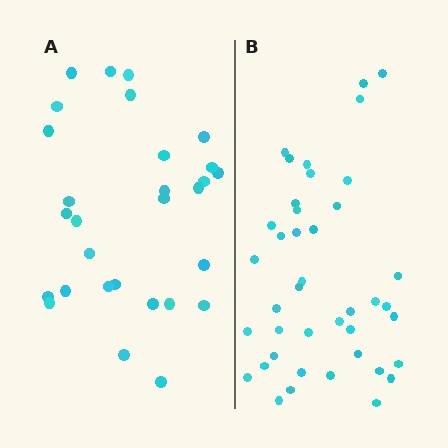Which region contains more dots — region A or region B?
Region B (the right region) has more dots.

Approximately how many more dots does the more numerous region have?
Region B has roughly 12 or so more dots than region A.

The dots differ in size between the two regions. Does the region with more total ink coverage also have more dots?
No. Region A has more total ink coverage because its dots are larger, but region B actually contains more individual dots. Total area can be misleading — the number of items is what matters here.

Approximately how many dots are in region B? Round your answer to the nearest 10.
About 40 dots. (The exact count is 41, which rounds to 40.)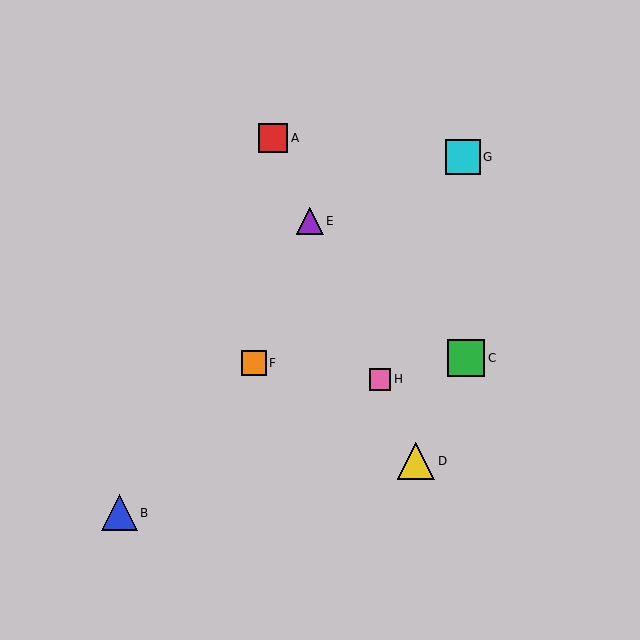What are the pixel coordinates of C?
Object C is at (466, 358).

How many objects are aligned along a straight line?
4 objects (A, D, E, H) are aligned along a straight line.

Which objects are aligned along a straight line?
Objects A, D, E, H are aligned along a straight line.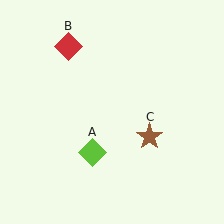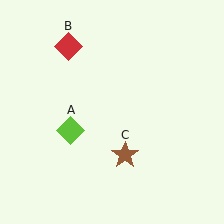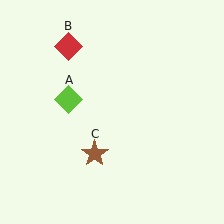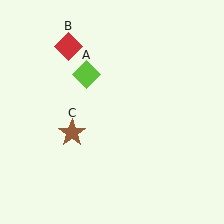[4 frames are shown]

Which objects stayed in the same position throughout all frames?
Red diamond (object B) remained stationary.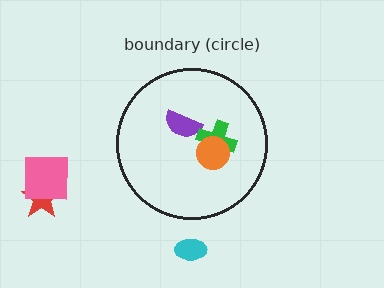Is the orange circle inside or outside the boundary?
Inside.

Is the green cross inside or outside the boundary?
Inside.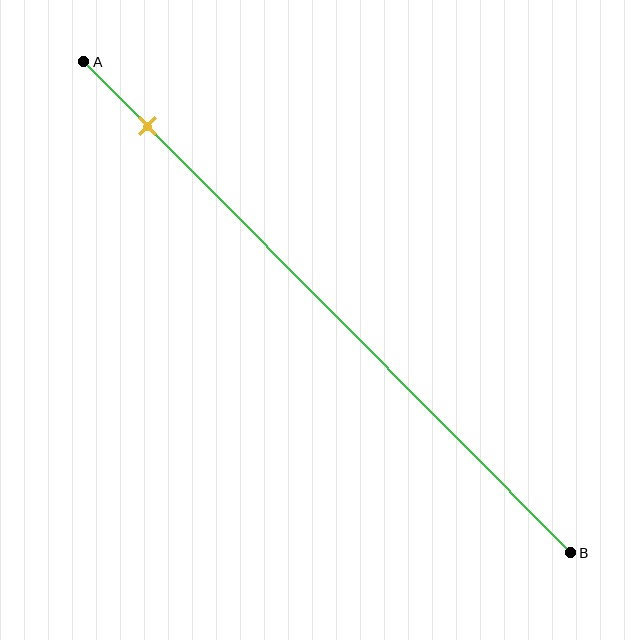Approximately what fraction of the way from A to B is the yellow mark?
The yellow mark is approximately 15% of the way from A to B.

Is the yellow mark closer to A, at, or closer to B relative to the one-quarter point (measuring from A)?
The yellow mark is closer to point A than the one-quarter point of segment AB.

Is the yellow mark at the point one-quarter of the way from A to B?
No, the mark is at about 15% from A, not at the 25% one-quarter point.